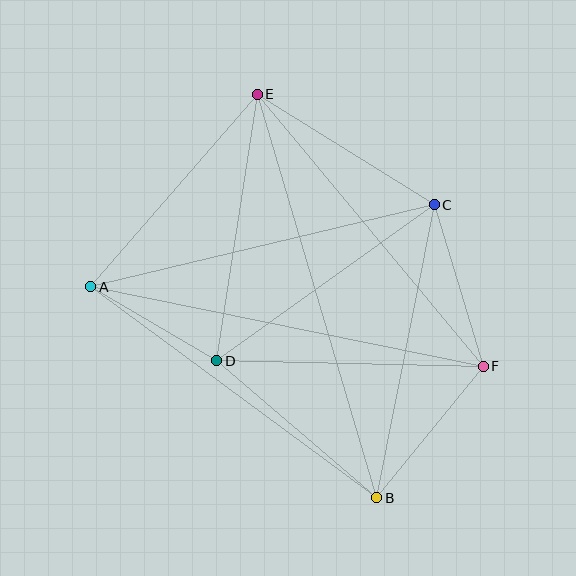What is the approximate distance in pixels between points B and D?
The distance between B and D is approximately 211 pixels.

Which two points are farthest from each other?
Points B and E are farthest from each other.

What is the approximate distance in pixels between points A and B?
The distance between A and B is approximately 356 pixels.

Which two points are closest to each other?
Points A and D are closest to each other.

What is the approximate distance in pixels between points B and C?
The distance between B and C is approximately 299 pixels.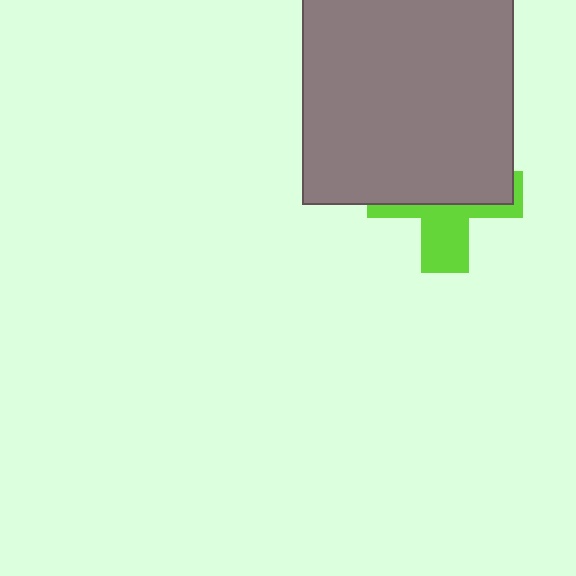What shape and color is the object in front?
The object in front is a gray square.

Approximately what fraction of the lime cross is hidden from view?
Roughly 61% of the lime cross is hidden behind the gray square.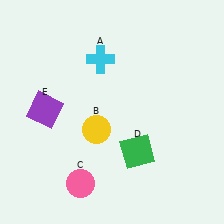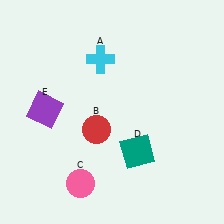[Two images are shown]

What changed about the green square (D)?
In Image 1, D is green. In Image 2, it changed to teal.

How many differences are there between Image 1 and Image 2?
There are 2 differences between the two images.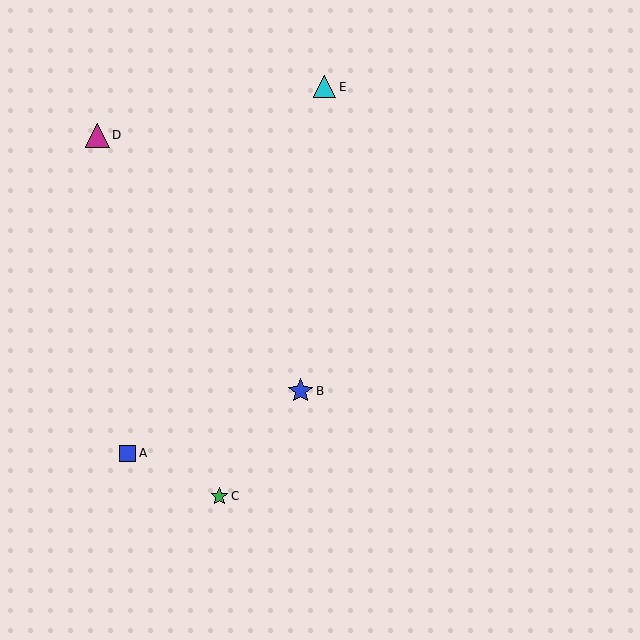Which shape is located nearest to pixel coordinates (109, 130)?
The magenta triangle (labeled D) at (97, 135) is nearest to that location.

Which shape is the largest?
The blue star (labeled B) is the largest.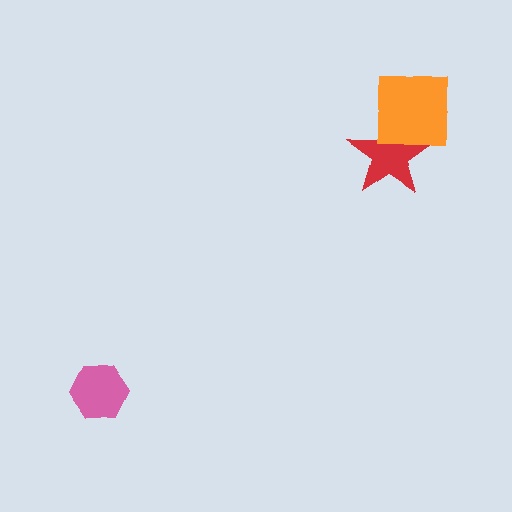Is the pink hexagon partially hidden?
No, no other shape covers it.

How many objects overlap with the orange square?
1 object overlaps with the orange square.